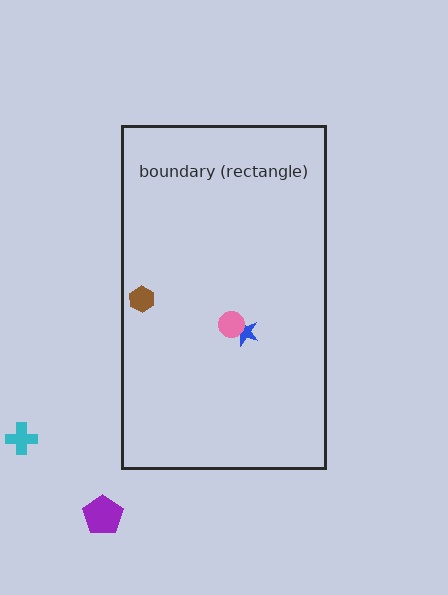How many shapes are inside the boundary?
3 inside, 2 outside.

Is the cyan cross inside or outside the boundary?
Outside.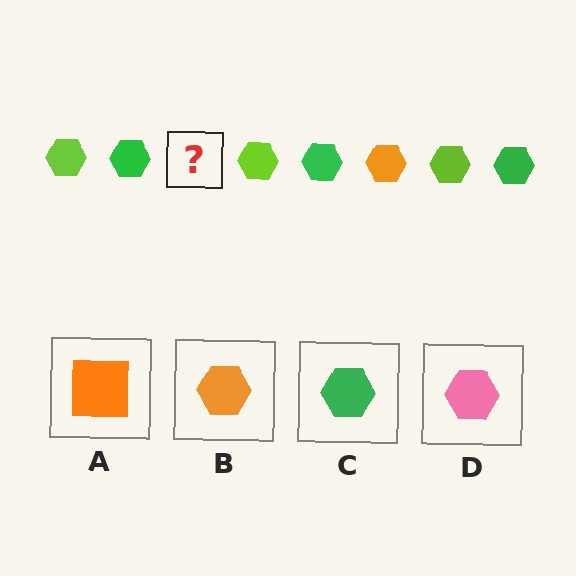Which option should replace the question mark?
Option B.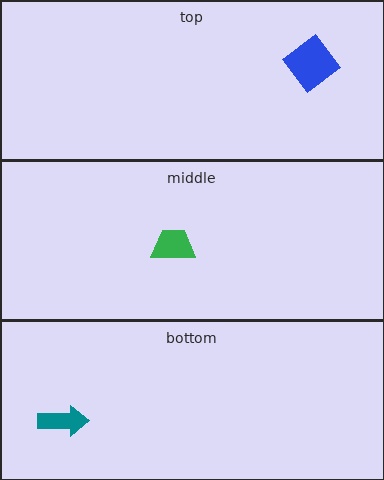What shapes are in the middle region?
The green trapezoid.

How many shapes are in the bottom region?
1.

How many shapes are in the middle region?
1.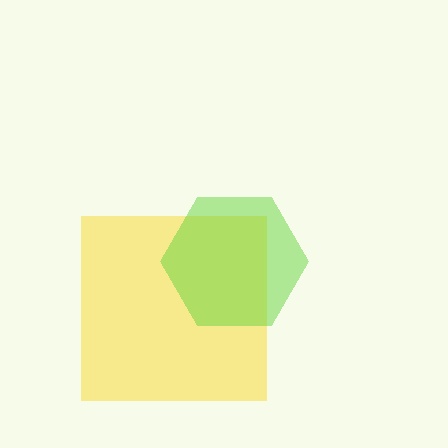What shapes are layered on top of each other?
The layered shapes are: a yellow square, a lime hexagon.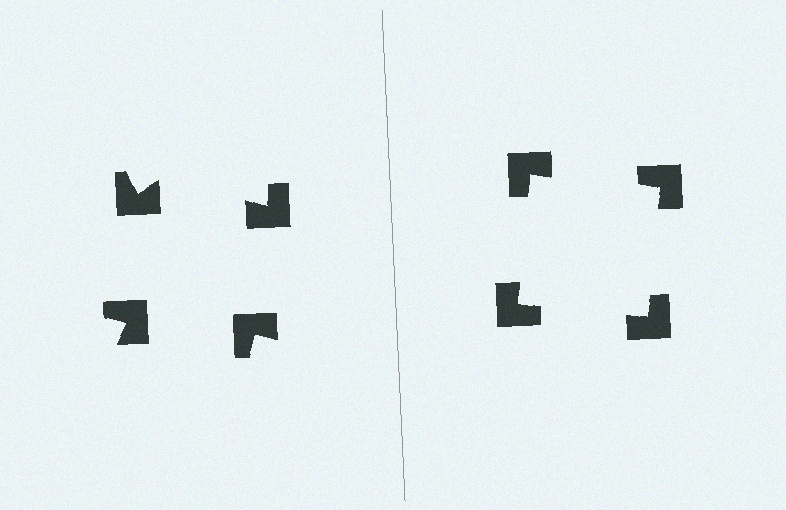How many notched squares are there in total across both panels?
8 — 4 on each side.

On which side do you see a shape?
An illusory square appears on the right side. On the left side the wedge cuts are rotated, so no coherent shape forms.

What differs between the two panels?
The notched squares are positioned identically on both sides; only the wedge orientations differ. On the right they align to a square; on the left they are misaligned.